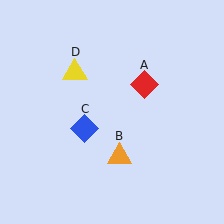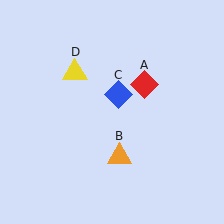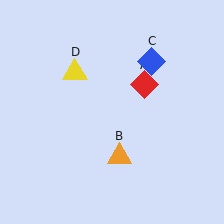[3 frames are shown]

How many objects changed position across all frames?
1 object changed position: blue diamond (object C).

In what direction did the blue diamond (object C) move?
The blue diamond (object C) moved up and to the right.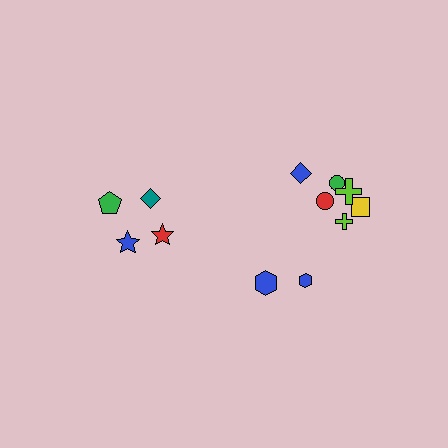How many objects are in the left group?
There are 4 objects.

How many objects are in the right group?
There are 8 objects.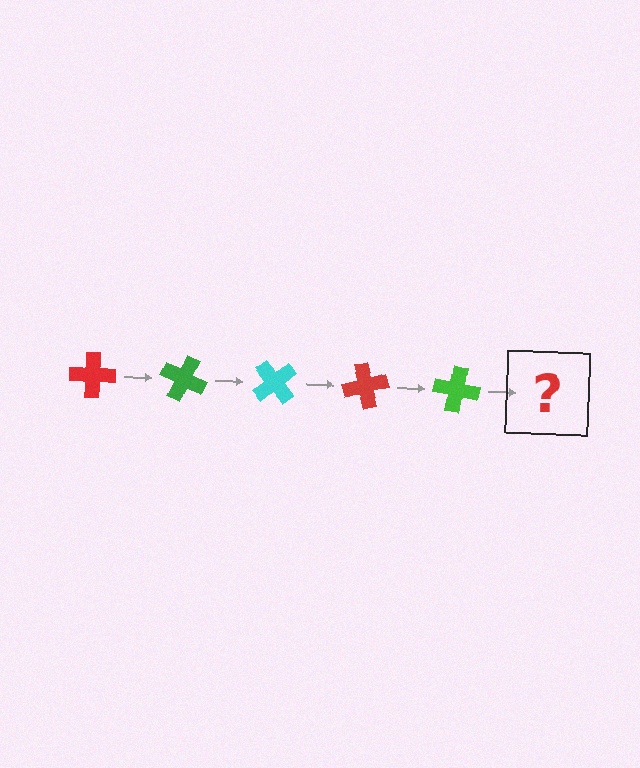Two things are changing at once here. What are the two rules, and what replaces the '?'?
The two rules are that it rotates 25 degrees each step and the color cycles through red, green, and cyan. The '?' should be a cyan cross, rotated 125 degrees from the start.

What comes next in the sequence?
The next element should be a cyan cross, rotated 125 degrees from the start.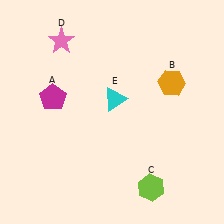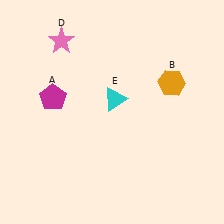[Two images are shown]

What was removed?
The lime hexagon (C) was removed in Image 2.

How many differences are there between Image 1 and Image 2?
There is 1 difference between the two images.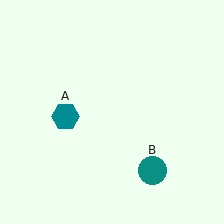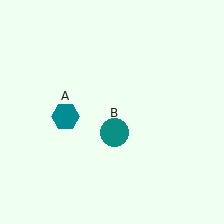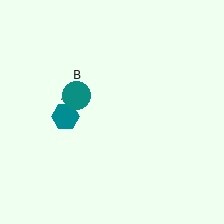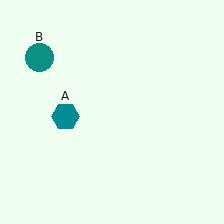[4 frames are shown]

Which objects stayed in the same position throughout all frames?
Teal hexagon (object A) remained stationary.